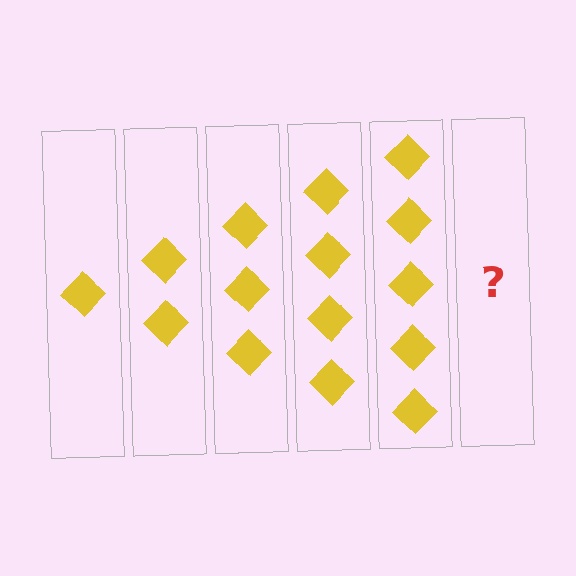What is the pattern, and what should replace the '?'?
The pattern is that each step adds one more diamond. The '?' should be 6 diamonds.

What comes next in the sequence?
The next element should be 6 diamonds.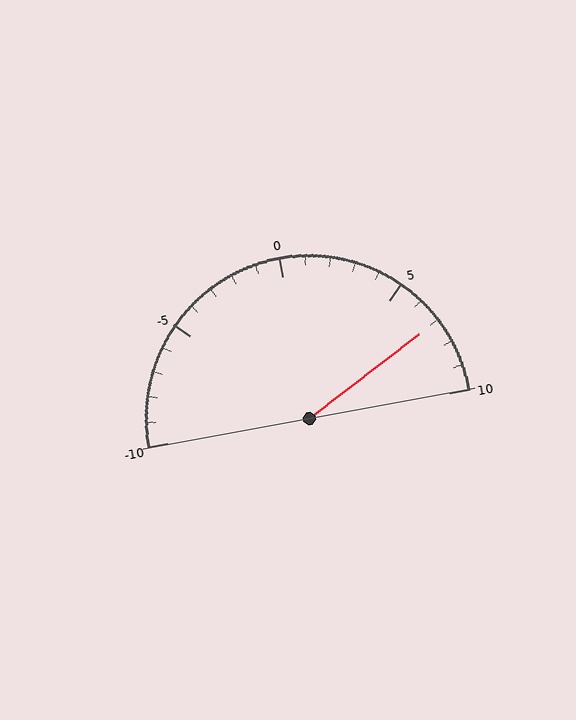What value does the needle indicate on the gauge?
The needle indicates approximately 7.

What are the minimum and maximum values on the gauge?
The gauge ranges from -10 to 10.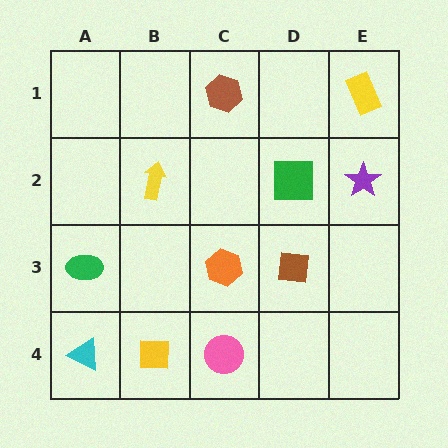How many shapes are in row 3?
3 shapes.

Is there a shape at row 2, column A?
No, that cell is empty.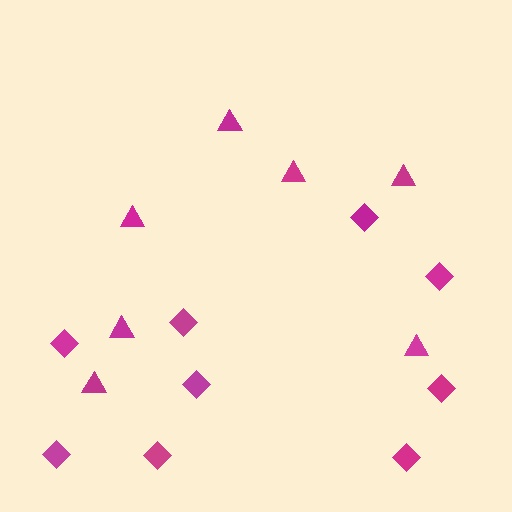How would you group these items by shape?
There are 2 groups: one group of diamonds (9) and one group of triangles (7).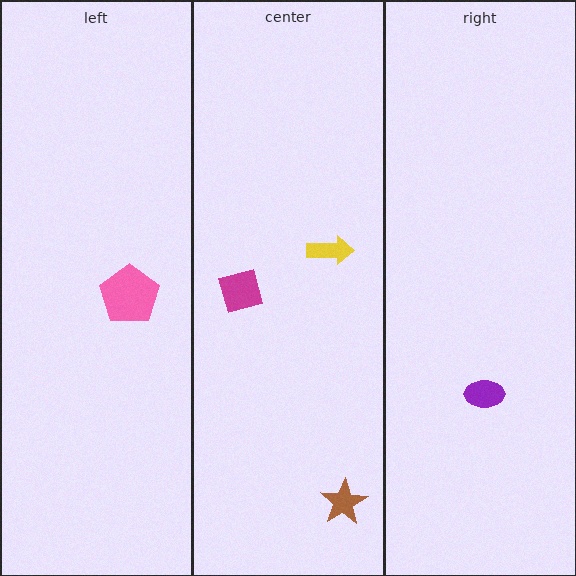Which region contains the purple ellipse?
The right region.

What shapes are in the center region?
The brown star, the yellow arrow, the magenta diamond.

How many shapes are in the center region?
3.